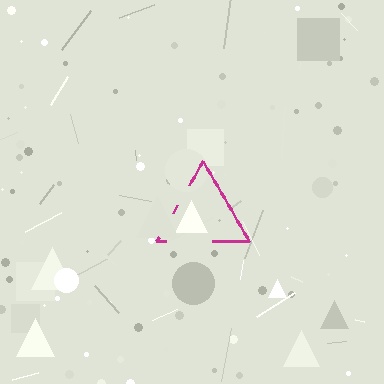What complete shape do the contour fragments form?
The contour fragments form a triangle.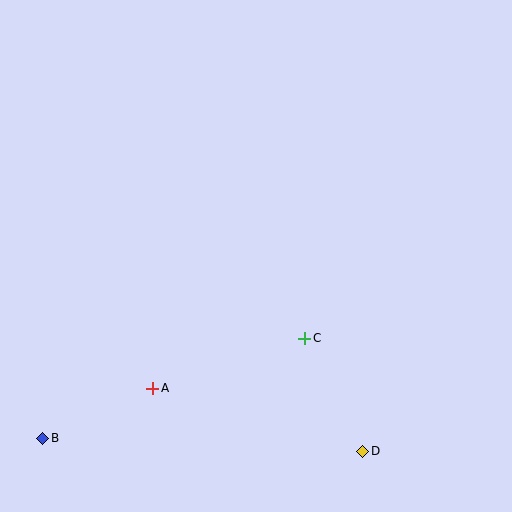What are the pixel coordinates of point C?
Point C is at (305, 338).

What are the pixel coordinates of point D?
Point D is at (363, 451).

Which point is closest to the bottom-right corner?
Point D is closest to the bottom-right corner.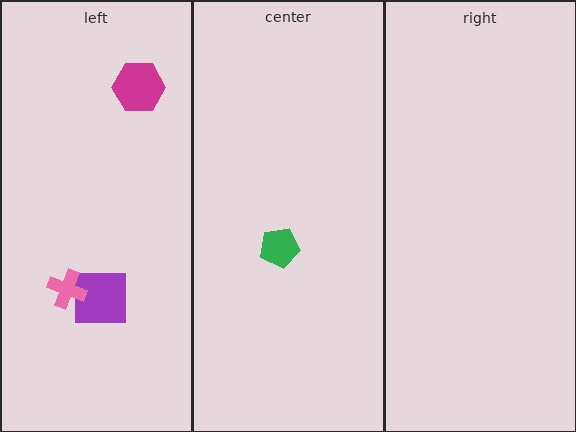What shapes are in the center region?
The green pentagon.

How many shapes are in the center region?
1.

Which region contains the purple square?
The left region.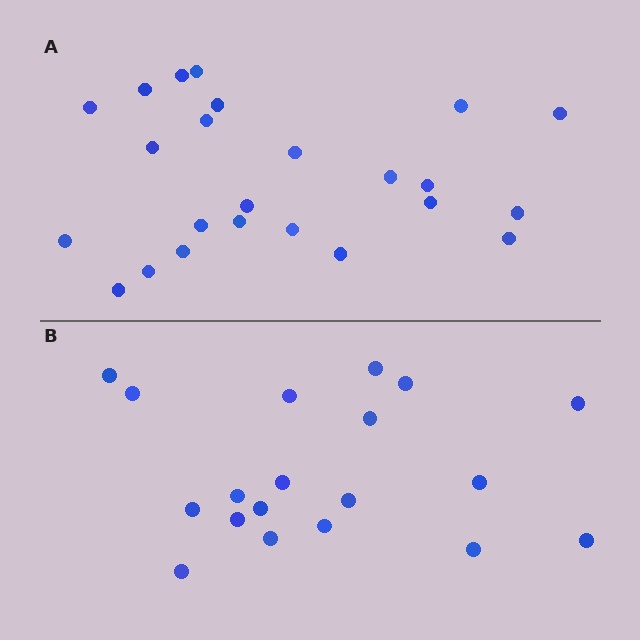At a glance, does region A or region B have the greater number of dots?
Region A (the top region) has more dots.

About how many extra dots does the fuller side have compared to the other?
Region A has about 5 more dots than region B.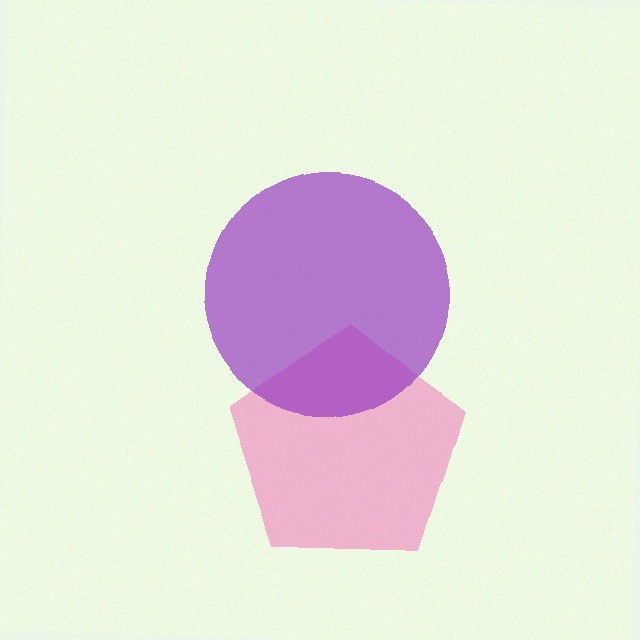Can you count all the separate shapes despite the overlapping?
Yes, there are 2 separate shapes.